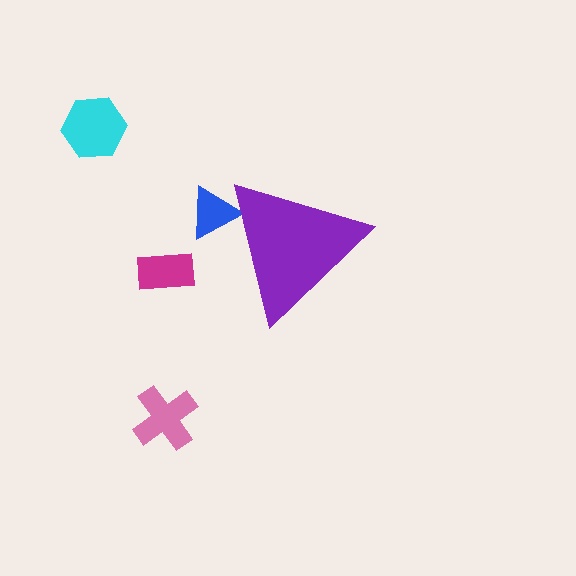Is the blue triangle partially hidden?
Yes, the blue triangle is partially hidden behind the purple triangle.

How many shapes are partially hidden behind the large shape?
1 shape is partially hidden.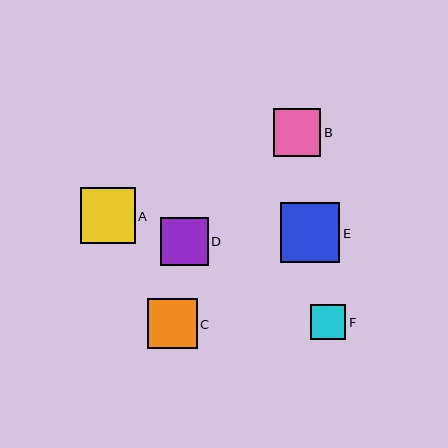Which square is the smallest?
Square F is the smallest with a size of approximately 35 pixels.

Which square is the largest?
Square E is the largest with a size of approximately 59 pixels.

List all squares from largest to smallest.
From largest to smallest: E, A, C, D, B, F.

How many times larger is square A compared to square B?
Square A is approximately 1.2 times the size of square B.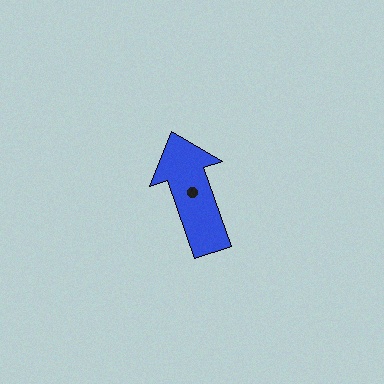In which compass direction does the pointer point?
North.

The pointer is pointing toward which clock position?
Roughly 11 o'clock.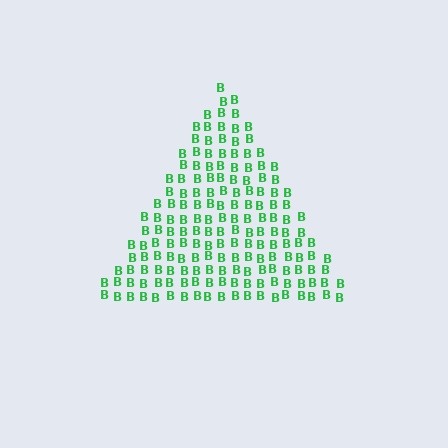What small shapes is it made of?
It is made of small letter B's.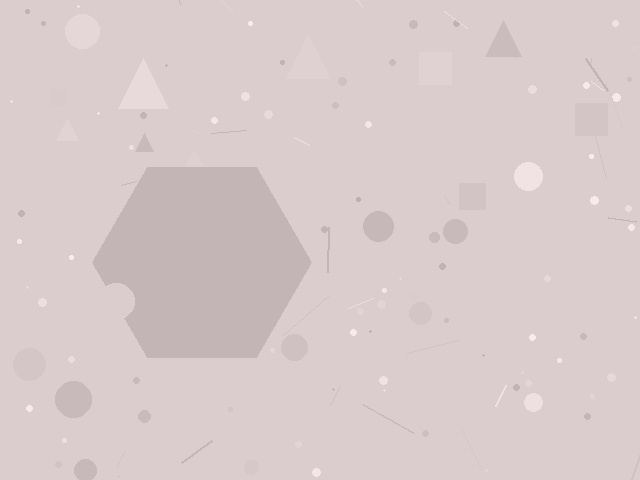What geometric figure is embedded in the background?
A hexagon is embedded in the background.